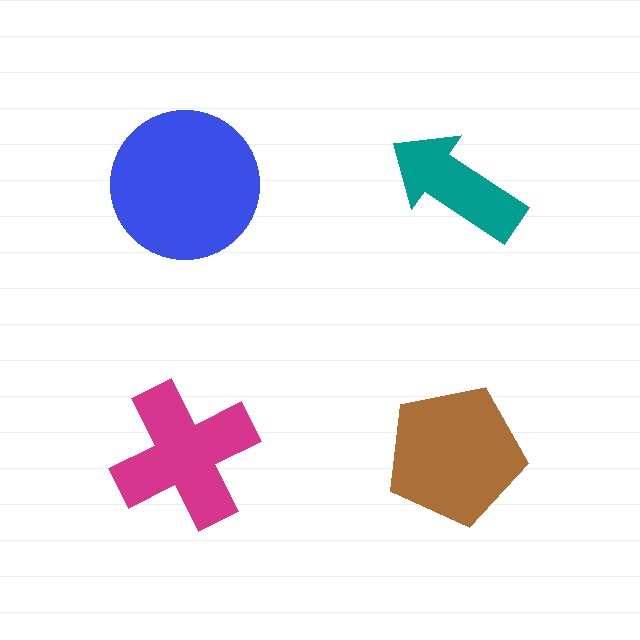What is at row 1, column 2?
A teal arrow.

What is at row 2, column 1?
A magenta cross.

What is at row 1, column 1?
A blue circle.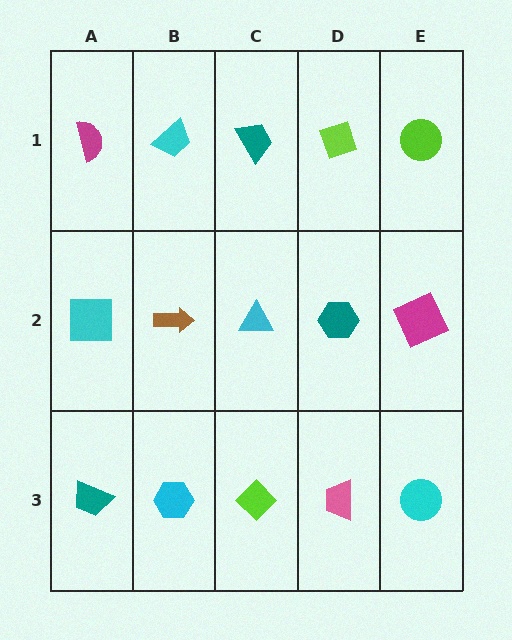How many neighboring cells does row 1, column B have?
3.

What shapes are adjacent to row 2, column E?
A lime circle (row 1, column E), a cyan circle (row 3, column E), a teal hexagon (row 2, column D).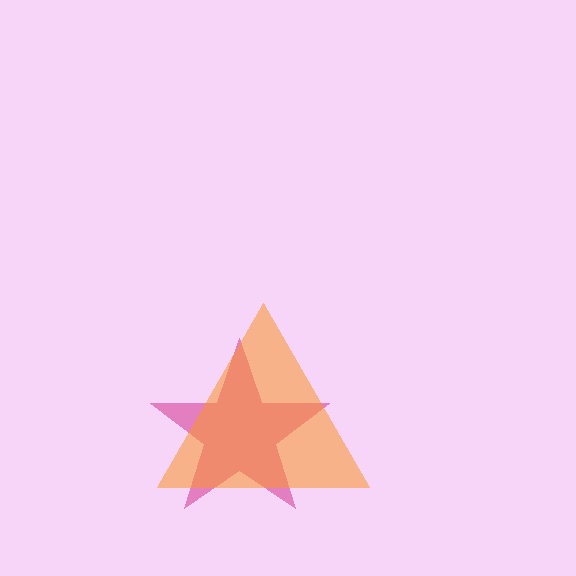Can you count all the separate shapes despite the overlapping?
Yes, there are 2 separate shapes.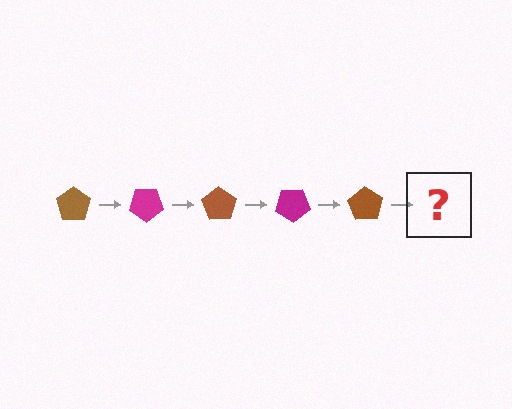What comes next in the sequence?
The next element should be a magenta pentagon, rotated 175 degrees from the start.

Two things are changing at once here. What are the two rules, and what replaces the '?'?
The two rules are that it rotates 35 degrees each step and the color cycles through brown and magenta. The '?' should be a magenta pentagon, rotated 175 degrees from the start.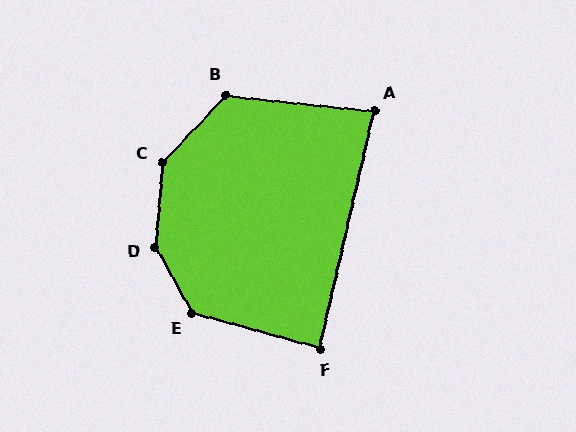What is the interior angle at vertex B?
Approximately 127 degrees (obtuse).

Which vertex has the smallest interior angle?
A, at approximately 83 degrees.